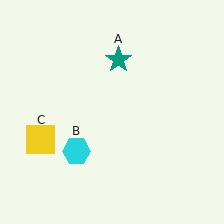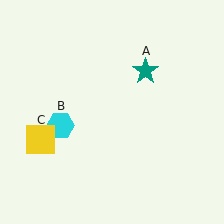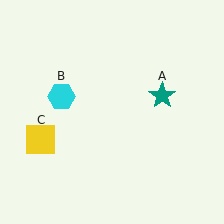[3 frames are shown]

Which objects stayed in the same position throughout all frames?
Yellow square (object C) remained stationary.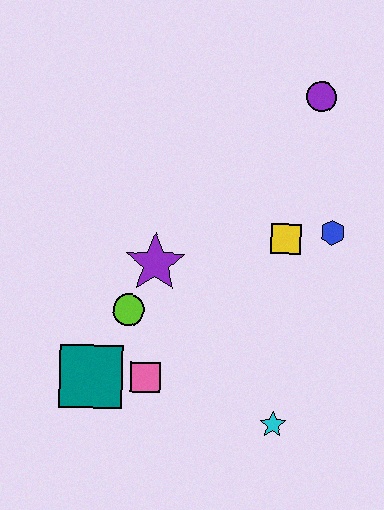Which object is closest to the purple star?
The lime circle is closest to the purple star.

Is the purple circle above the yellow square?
Yes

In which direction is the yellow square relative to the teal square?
The yellow square is to the right of the teal square.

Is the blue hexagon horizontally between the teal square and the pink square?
No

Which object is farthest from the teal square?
The purple circle is farthest from the teal square.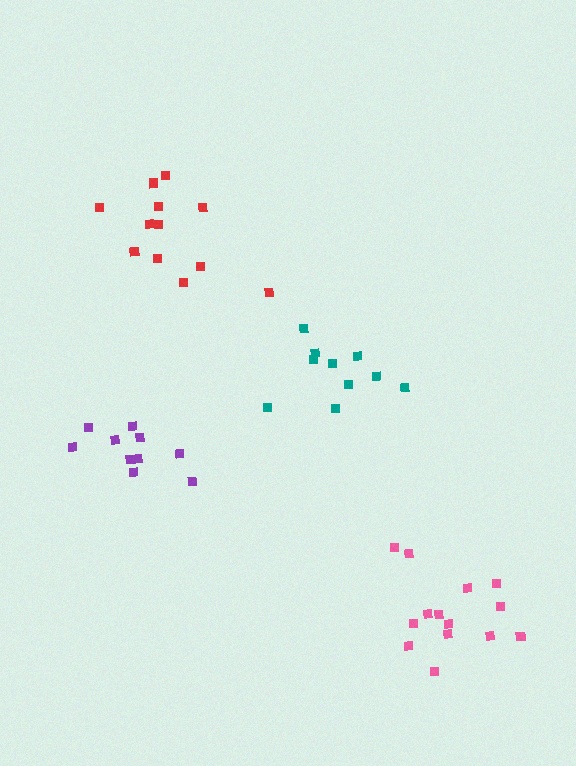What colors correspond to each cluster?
The clusters are colored: purple, red, pink, teal.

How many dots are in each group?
Group 1: 10 dots, Group 2: 12 dots, Group 3: 14 dots, Group 4: 10 dots (46 total).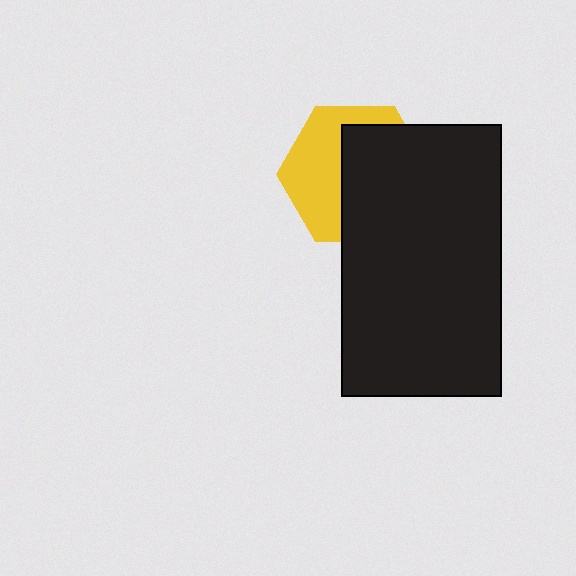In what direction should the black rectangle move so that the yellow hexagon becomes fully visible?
The black rectangle should move right. That is the shortest direction to clear the overlap and leave the yellow hexagon fully visible.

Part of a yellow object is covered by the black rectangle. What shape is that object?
It is a hexagon.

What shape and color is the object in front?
The object in front is a black rectangle.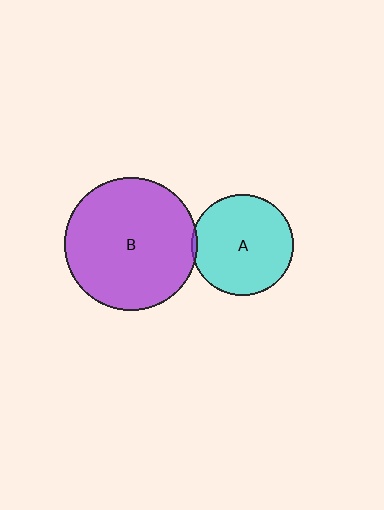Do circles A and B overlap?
Yes.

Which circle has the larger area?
Circle B (purple).